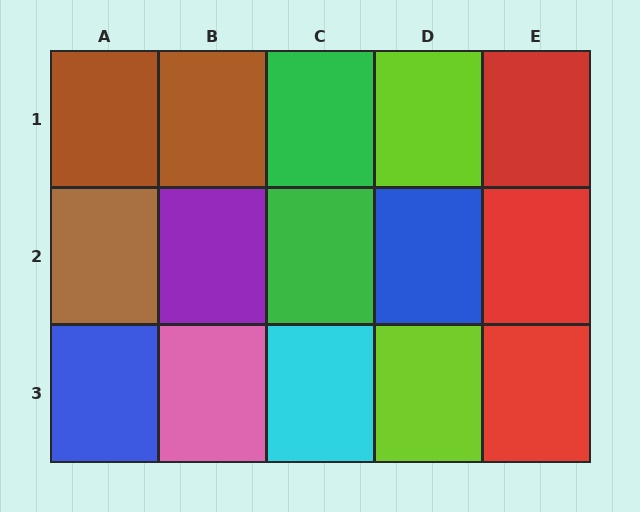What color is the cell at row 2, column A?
Brown.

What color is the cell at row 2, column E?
Red.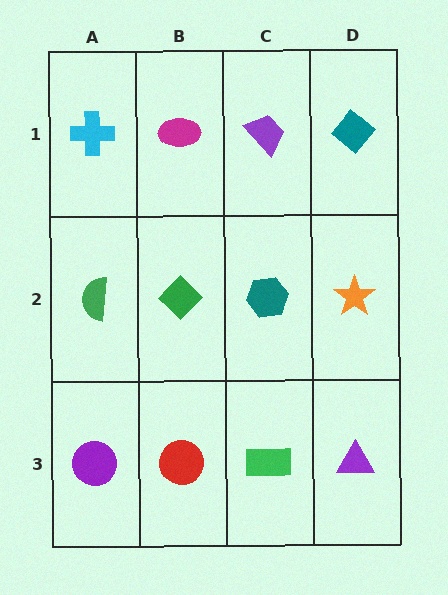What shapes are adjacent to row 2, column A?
A cyan cross (row 1, column A), a purple circle (row 3, column A), a green diamond (row 2, column B).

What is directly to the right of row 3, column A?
A red circle.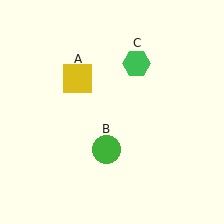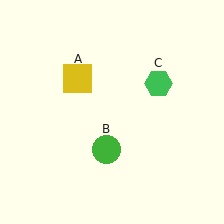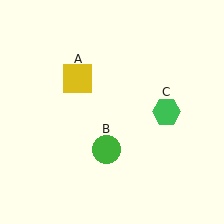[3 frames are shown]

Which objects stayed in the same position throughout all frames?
Yellow square (object A) and green circle (object B) remained stationary.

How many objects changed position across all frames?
1 object changed position: green hexagon (object C).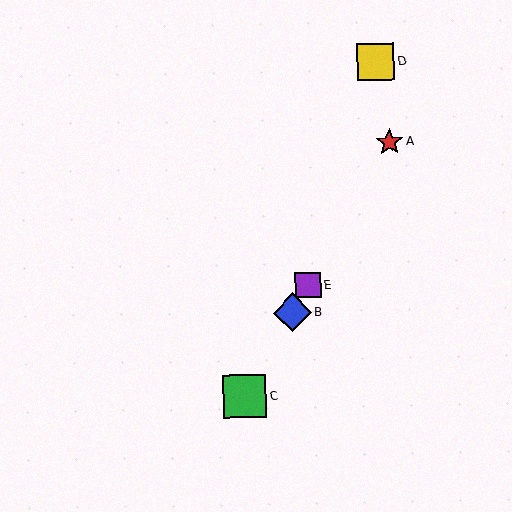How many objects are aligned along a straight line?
4 objects (A, B, C, E) are aligned along a straight line.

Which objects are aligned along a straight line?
Objects A, B, C, E are aligned along a straight line.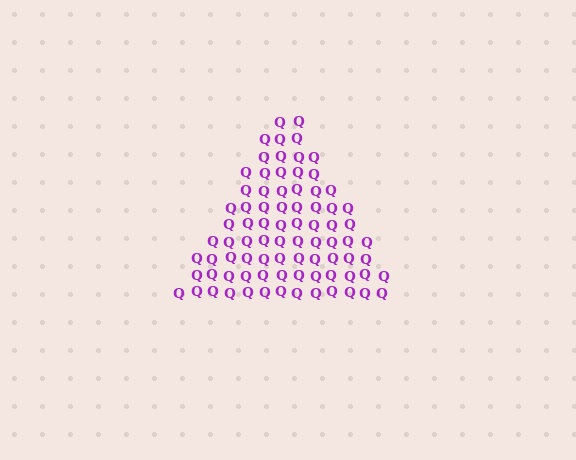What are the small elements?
The small elements are letter Q's.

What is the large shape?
The large shape is a triangle.